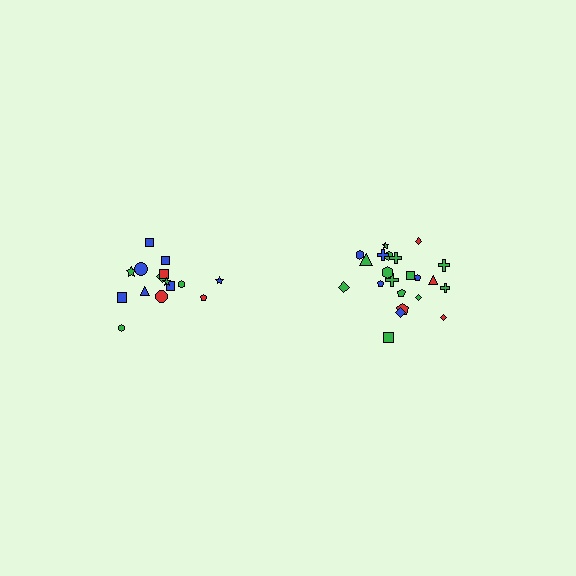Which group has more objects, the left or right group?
The right group.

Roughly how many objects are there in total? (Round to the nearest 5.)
Roughly 35 objects in total.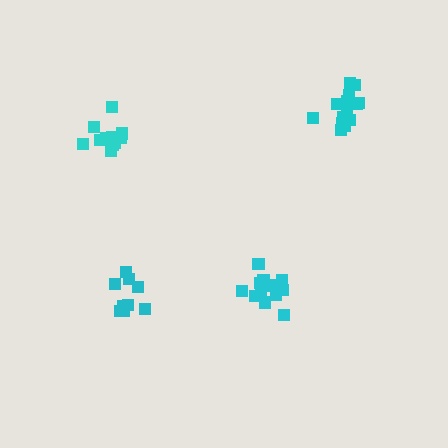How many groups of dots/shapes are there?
There are 4 groups.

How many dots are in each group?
Group 1: 12 dots, Group 2: 14 dots, Group 3: 9 dots, Group 4: 13 dots (48 total).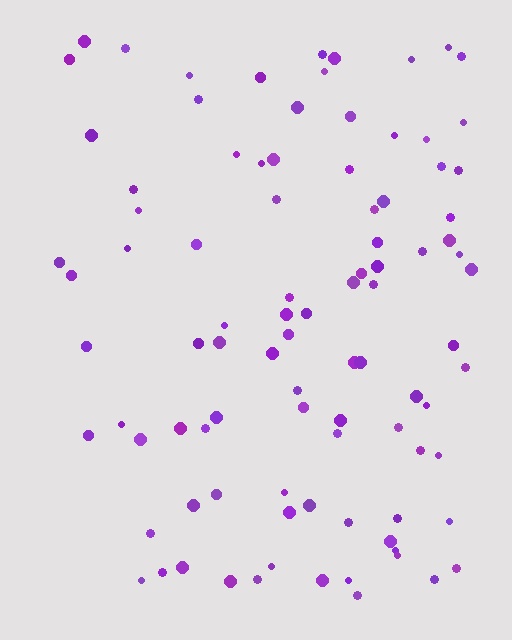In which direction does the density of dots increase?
From left to right, with the right side densest.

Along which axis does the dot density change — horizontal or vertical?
Horizontal.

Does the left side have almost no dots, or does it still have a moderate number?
Still a moderate number, just noticeably fewer than the right.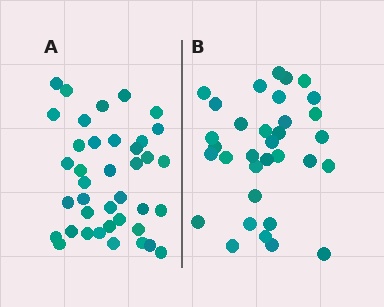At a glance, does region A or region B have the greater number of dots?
Region A (the left region) has more dots.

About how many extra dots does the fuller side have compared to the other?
Region A has about 6 more dots than region B.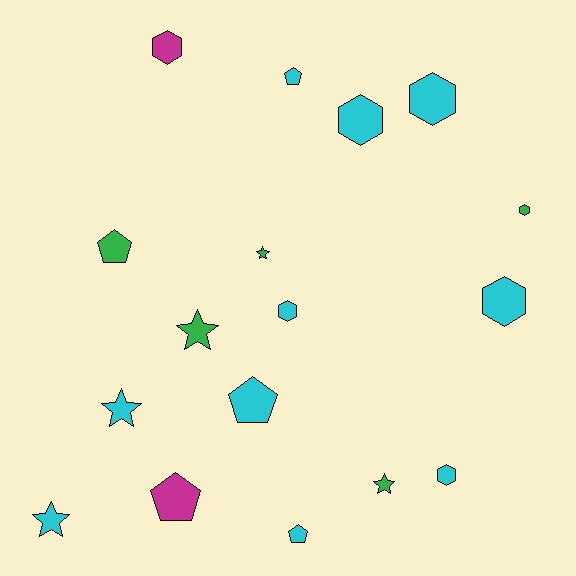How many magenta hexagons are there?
There is 1 magenta hexagon.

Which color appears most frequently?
Cyan, with 10 objects.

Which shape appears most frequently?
Hexagon, with 7 objects.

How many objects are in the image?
There are 17 objects.